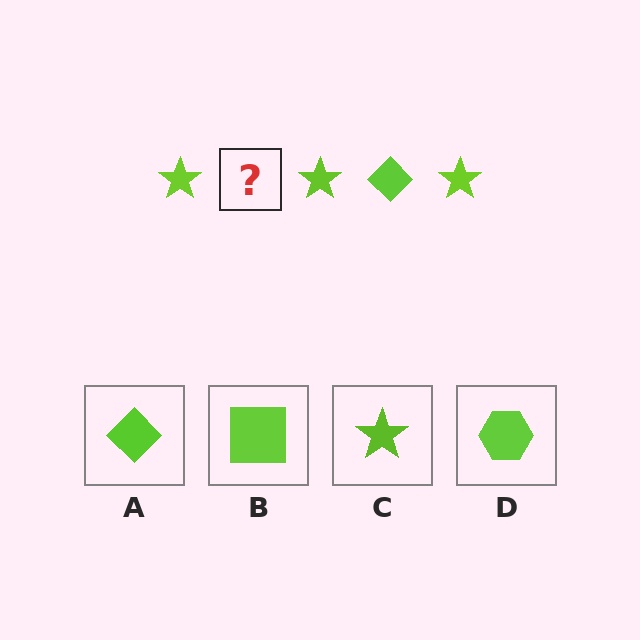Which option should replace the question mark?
Option A.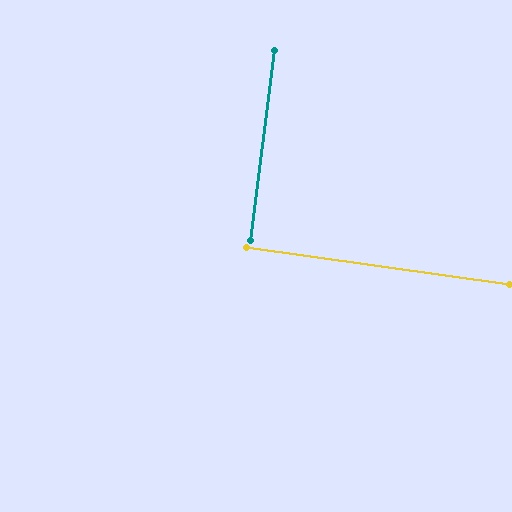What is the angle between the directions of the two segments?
Approximately 89 degrees.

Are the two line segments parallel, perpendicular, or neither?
Perpendicular — they meet at approximately 89°.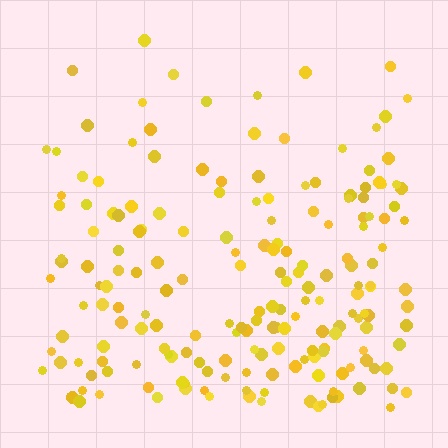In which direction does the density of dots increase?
From top to bottom, with the bottom side densest.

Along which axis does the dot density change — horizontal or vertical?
Vertical.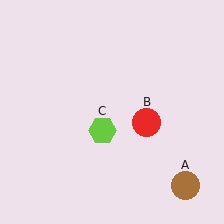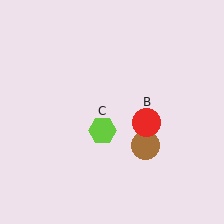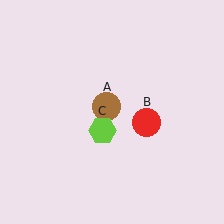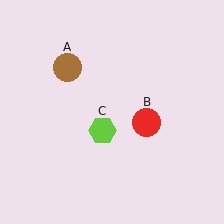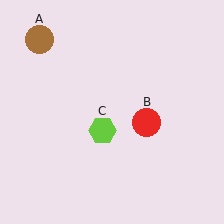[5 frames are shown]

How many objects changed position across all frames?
1 object changed position: brown circle (object A).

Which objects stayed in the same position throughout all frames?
Red circle (object B) and lime hexagon (object C) remained stationary.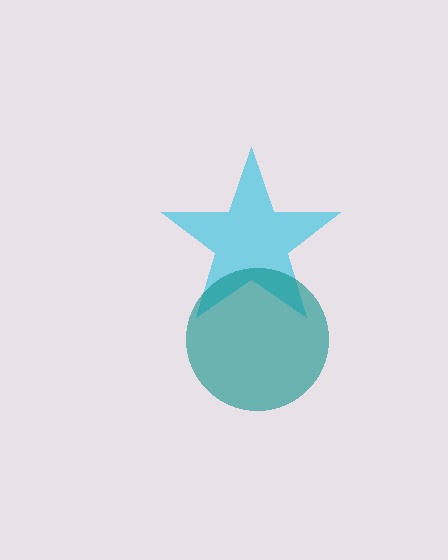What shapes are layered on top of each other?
The layered shapes are: a cyan star, a teal circle.